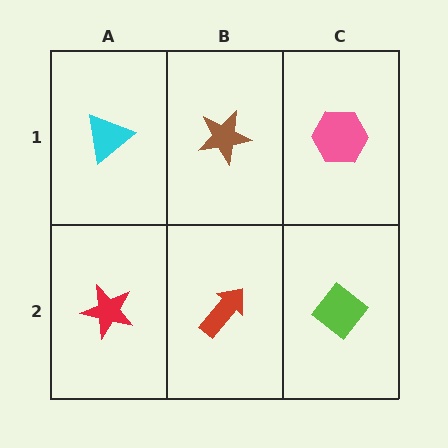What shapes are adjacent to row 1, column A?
A red star (row 2, column A), a brown star (row 1, column B).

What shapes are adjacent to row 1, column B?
A red arrow (row 2, column B), a cyan triangle (row 1, column A), a pink hexagon (row 1, column C).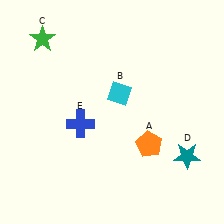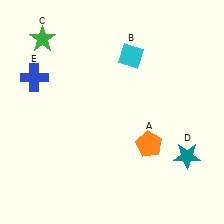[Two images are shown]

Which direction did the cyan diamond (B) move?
The cyan diamond (B) moved up.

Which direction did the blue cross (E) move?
The blue cross (E) moved up.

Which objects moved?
The objects that moved are: the cyan diamond (B), the blue cross (E).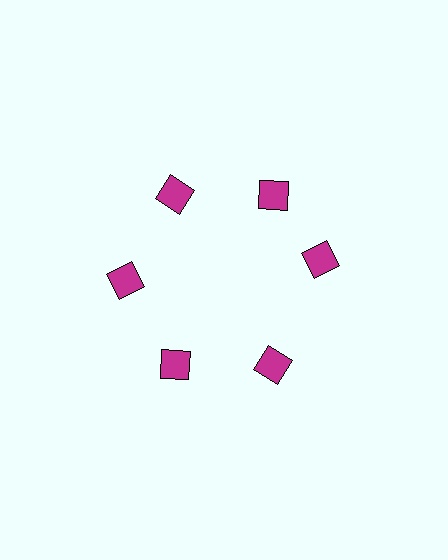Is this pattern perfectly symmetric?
No. The 6 magenta squares are arranged in a ring, but one element near the 3 o'clock position is rotated out of alignment along the ring, breaking the 6-fold rotational symmetry.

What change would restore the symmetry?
The symmetry would be restored by rotating it back into even spacing with its neighbors so that all 6 squares sit at equal angles and equal distance from the center.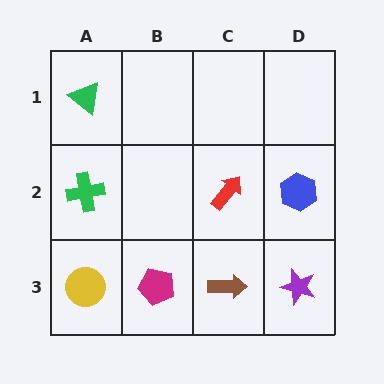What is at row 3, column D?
A purple star.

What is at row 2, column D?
A blue hexagon.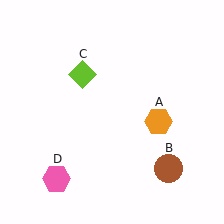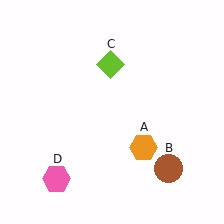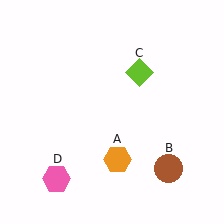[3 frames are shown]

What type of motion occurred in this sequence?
The orange hexagon (object A), lime diamond (object C) rotated clockwise around the center of the scene.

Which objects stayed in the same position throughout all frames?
Brown circle (object B) and pink hexagon (object D) remained stationary.